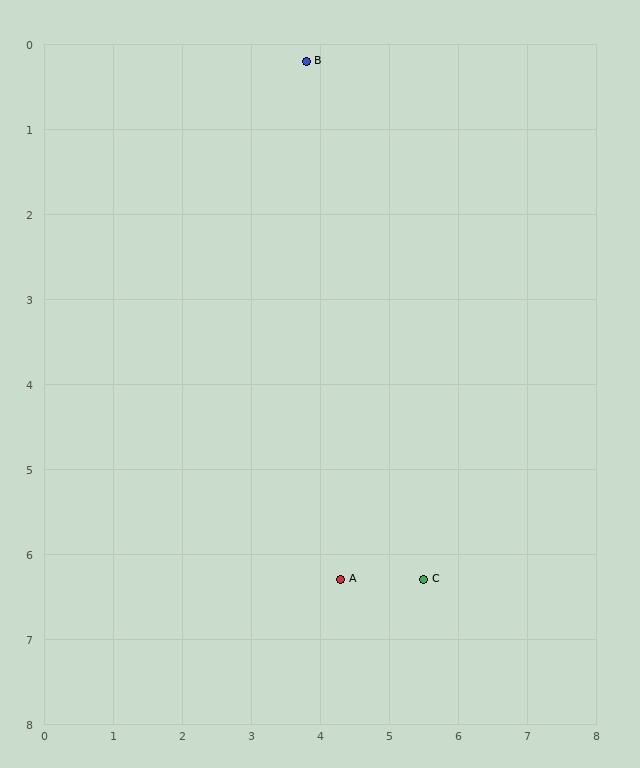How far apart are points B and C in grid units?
Points B and C are about 6.3 grid units apart.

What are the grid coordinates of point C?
Point C is at approximately (5.5, 6.3).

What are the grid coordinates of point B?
Point B is at approximately (3.8, 0.2).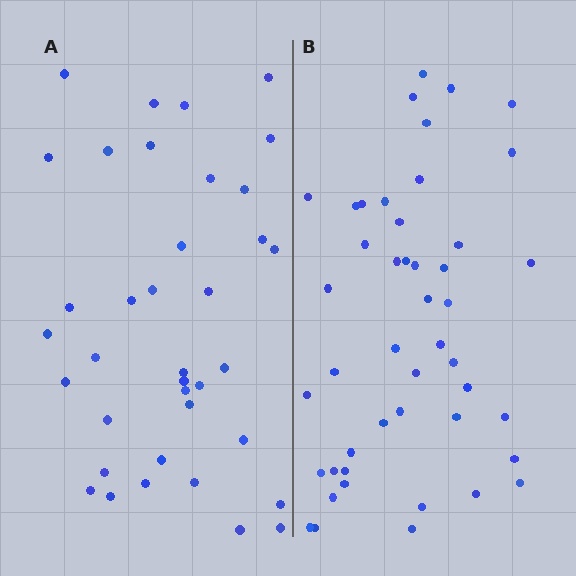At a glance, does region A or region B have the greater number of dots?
Region B (the right region) has more dots.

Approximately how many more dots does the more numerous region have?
Region B has roughly 8 or so more dots than region A.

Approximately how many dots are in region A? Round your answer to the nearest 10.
About 40 dots. (The exact count is 37, which rounds to 40.)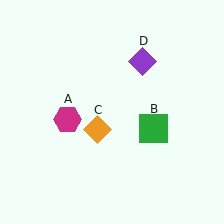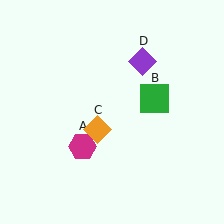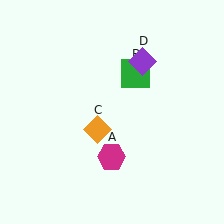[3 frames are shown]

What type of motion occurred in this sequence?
The magenta hexagon (object A), green square (object B) rotated counterclockwise around the center of the scene.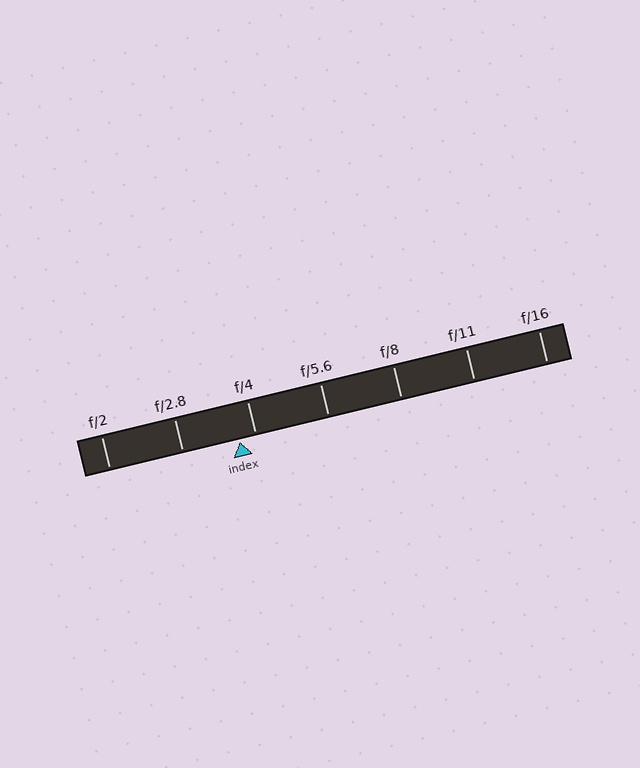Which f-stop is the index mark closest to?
The index mark is closest to f/4.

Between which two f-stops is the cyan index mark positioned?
The index mark is between f/2.8 and f/4.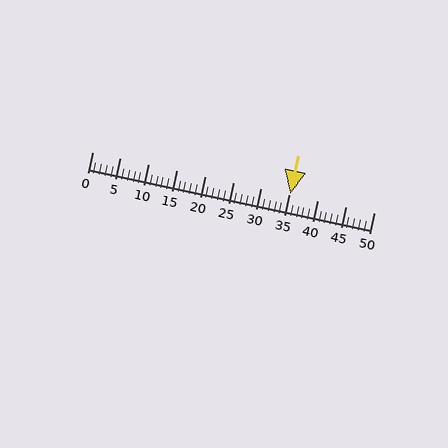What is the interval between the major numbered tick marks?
The major tick marks are spaced 5 units apart.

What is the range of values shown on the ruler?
The ruler shows values from 0 to 50.